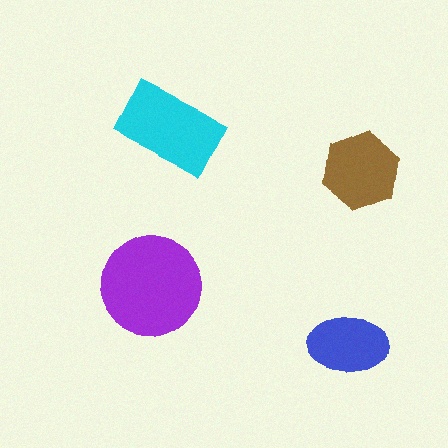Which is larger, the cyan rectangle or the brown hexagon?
The cyan rectangle.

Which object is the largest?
The purple circle.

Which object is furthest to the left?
The purple circle is leftmost.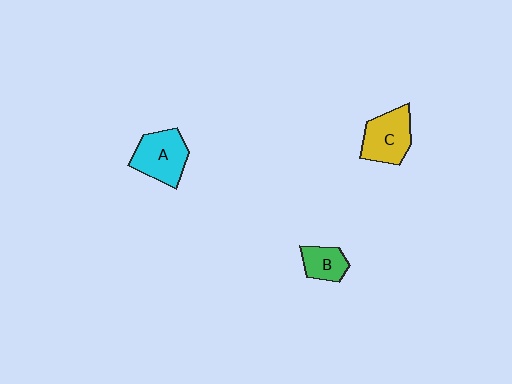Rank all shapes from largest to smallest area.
From largest to smallest: A (cyan), C (yellow), B (green).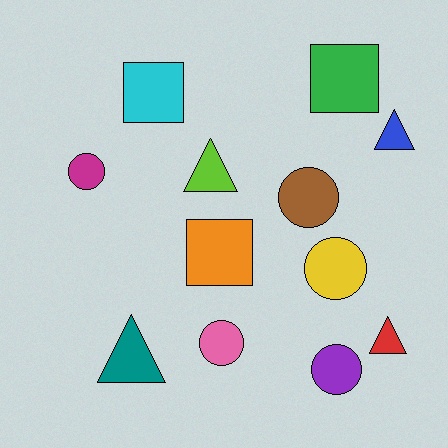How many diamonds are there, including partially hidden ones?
There are no diamonds.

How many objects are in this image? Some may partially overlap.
There are 12 objects.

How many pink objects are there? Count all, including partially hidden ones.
There is 1 pink object.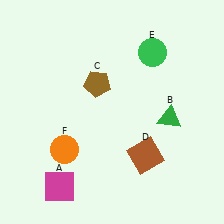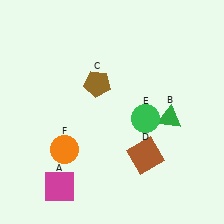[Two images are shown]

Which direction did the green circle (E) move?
The green circle (E) moved down.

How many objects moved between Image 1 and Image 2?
1 object moved between the two images.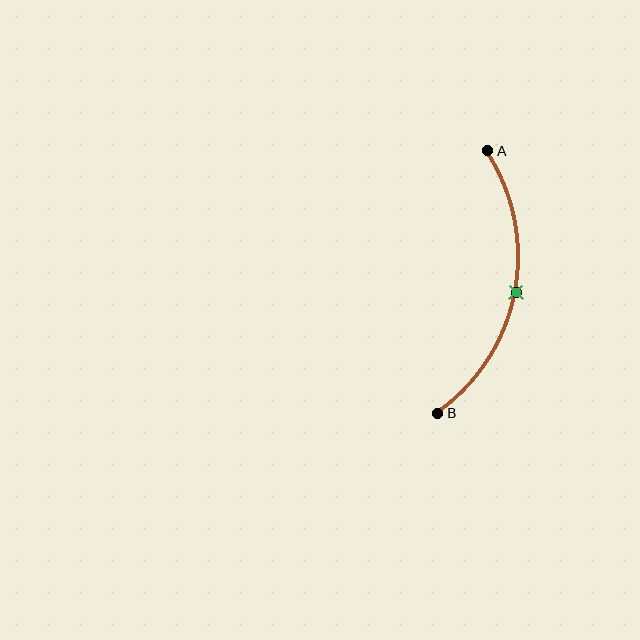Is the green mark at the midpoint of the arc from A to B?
Yes. The green mark lies on the arc at equal arc-length from both A and B — it is the arc midpoint.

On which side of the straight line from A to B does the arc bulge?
The arc bulges to the right of the straight line connecting A and B.